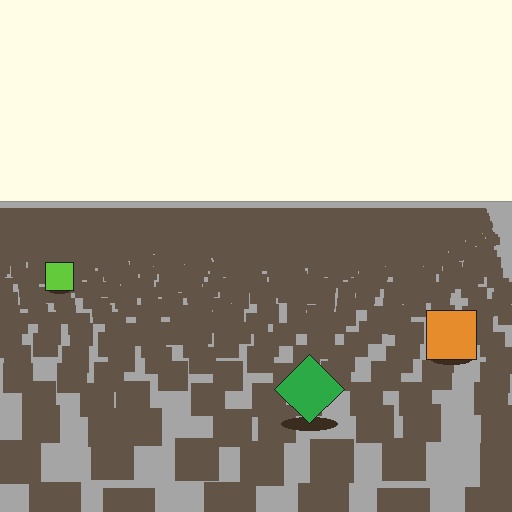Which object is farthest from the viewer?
The lime square is farthest from the viewer. It appears smaller and the ground texture around it is denser.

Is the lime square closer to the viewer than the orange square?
No. The orange square is closer — you can tell from the texture gradient: the ground texture is coarser near it.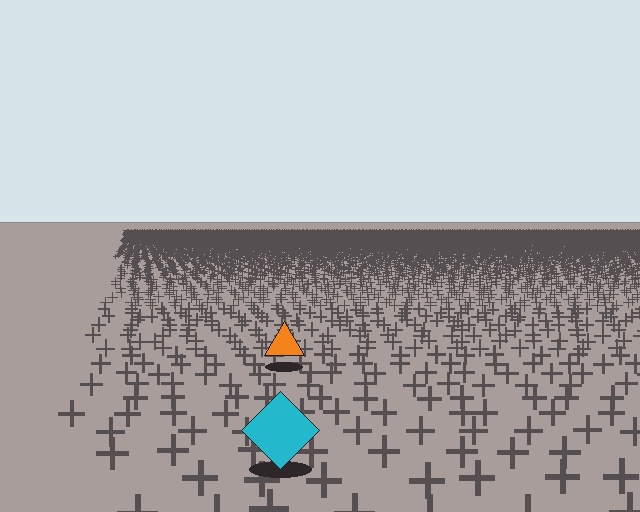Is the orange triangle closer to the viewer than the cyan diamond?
No. The cyan diamond is closer — you can tell from the texture gradient: the ground texture is coarser near it.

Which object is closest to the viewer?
The cyan diamond is closest. The texture marks near it are larger and more spread out.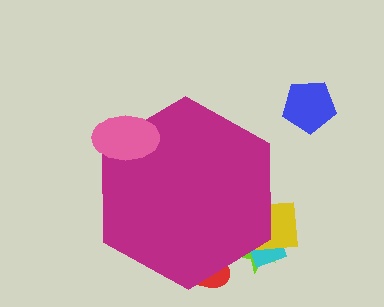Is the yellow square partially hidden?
Yes, the yellow square is partially hidden behind the magenta hexagon.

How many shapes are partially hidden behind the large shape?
4 shapes are partially hidden.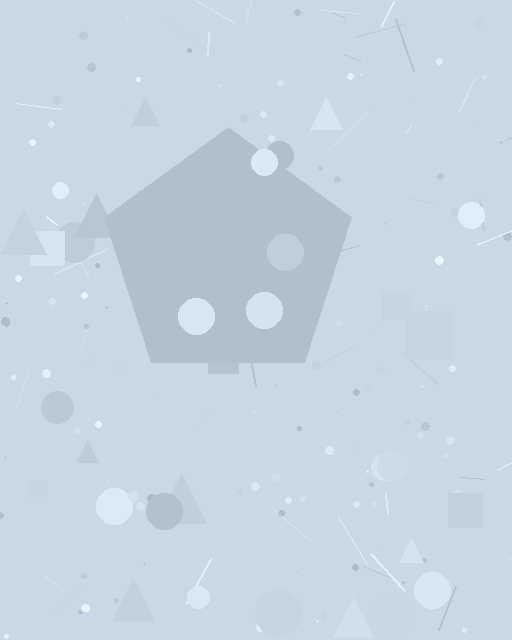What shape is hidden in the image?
A pentagon is hidden in the image.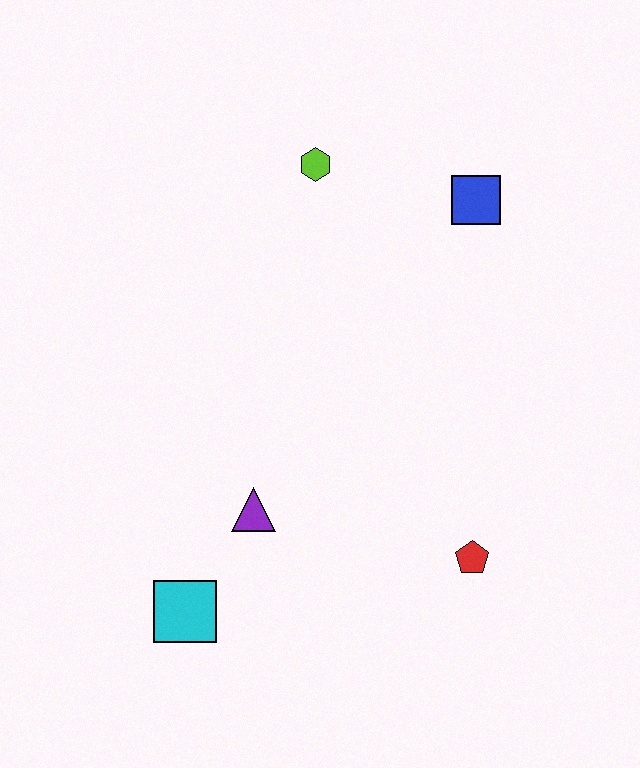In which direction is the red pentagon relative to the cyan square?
The red pentagon is to the right of the cyan square.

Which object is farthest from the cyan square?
The blue square is farthest from the cyan square.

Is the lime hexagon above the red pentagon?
Yes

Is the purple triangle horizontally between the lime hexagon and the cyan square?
Yes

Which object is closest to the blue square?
The lime hexagon is closest to the blue square.